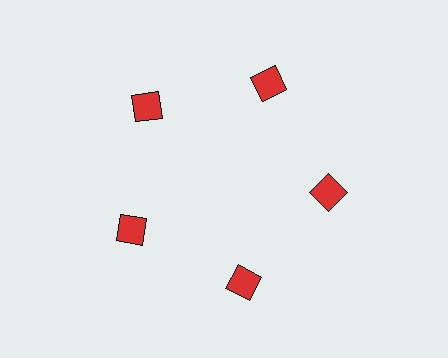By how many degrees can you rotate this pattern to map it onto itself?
The pattern maps onto itself every 72 degrees of rotation.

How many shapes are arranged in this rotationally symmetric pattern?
There are 5 shapes, arranged in 5 groups of 1.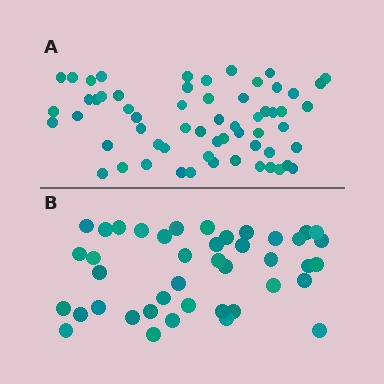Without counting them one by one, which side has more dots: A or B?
Region A (the top region) has more dots.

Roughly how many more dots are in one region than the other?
Region A has approximately 20 more dots than region B.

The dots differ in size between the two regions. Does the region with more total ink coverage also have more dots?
No. Region B has more total ink coverage because its dots are larger, but region A actually contains more individual dots. Total area can be misleading — the number of items is what matters here.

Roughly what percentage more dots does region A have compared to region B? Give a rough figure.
About 45% more.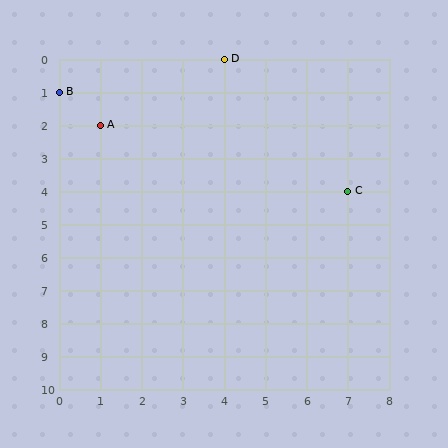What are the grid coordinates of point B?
Point B is at grid coordinates (0, 1).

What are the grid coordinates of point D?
Point D is at grid coordinates (4, 0).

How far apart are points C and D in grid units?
Points C and D are 3 columns and 4 rows apart (about 5.0 grid units diagonally).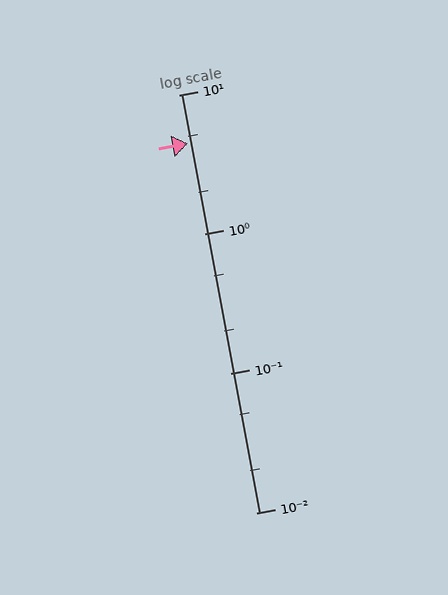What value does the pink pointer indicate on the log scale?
The pointer indicates approximately 4.5.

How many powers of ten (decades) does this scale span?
The scale spans 3 decades, from 0.01 to 10.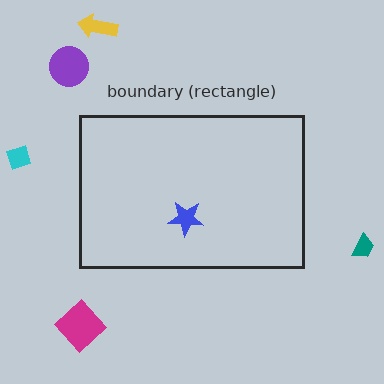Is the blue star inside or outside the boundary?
Inside.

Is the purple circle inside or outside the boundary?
Outside.